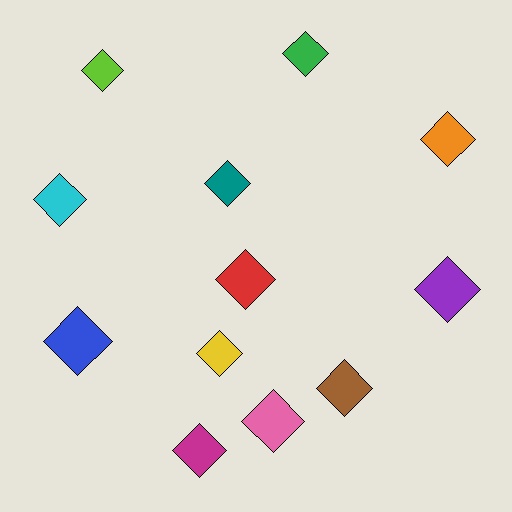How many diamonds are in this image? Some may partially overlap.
There are 12 diamonds.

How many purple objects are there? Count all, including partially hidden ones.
There is 1 purple object.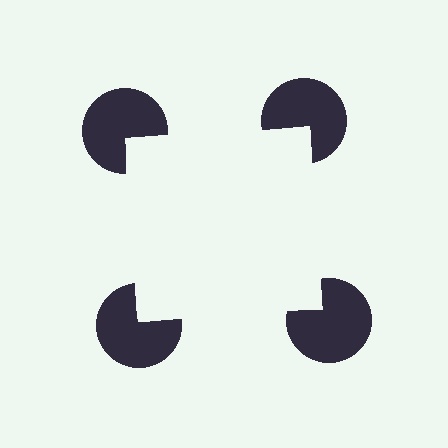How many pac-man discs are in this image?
There are 4 — one at each vertex of the illusory square.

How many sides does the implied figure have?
4 sides.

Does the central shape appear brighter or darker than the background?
It typically appears slightly brighter than the background, even though no actual brightness change is drawn.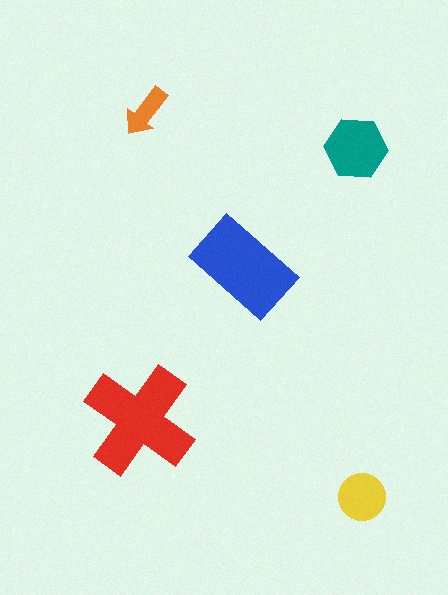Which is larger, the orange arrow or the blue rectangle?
The blue rectangle.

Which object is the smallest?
The orange arrow.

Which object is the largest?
The red cross.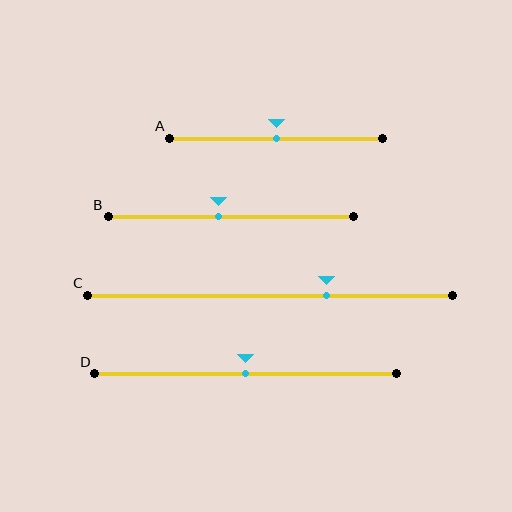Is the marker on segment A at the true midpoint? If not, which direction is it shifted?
Yes, the marker on segment A is at the true midpoint.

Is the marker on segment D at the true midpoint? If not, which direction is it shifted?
Yes, the marker on segment D is at the true midpoint.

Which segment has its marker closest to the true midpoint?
Segment A has its marker closest to the true midpoint.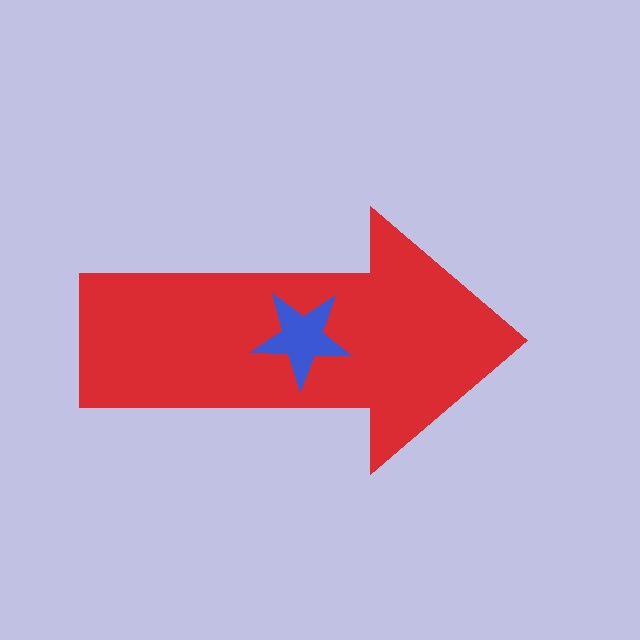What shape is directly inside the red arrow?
The blue star.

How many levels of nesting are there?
2.